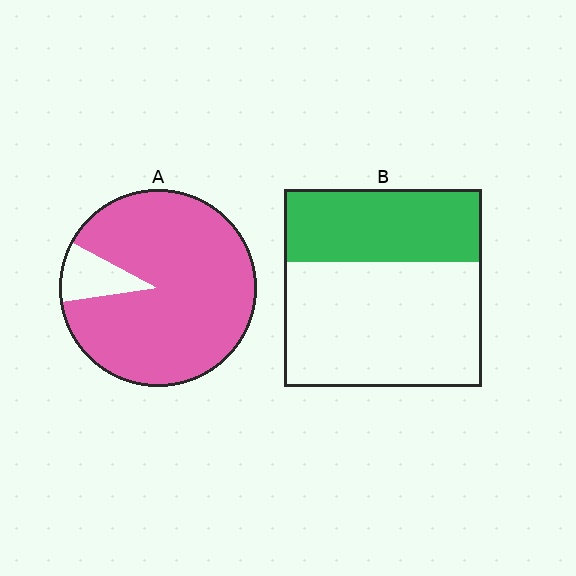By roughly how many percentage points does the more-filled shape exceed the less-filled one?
By roughly 55 percentage points (A over B).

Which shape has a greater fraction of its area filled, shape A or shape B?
Shape A.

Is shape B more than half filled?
No.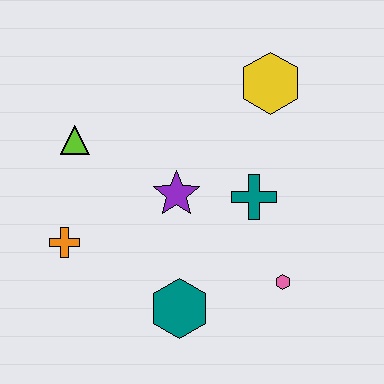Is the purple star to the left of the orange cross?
No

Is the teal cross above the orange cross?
Yes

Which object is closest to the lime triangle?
The orange cross is closest to the lime triangle.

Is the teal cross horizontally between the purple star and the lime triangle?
No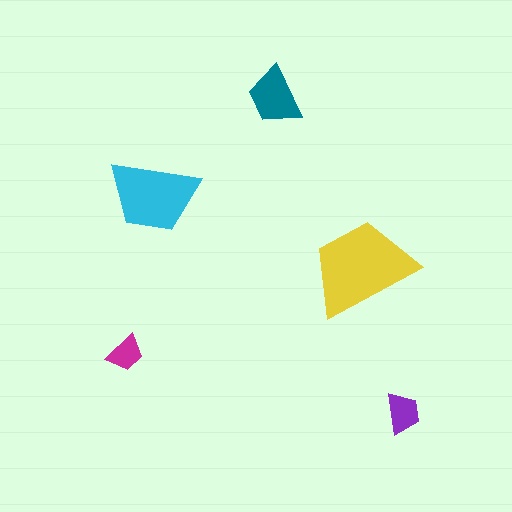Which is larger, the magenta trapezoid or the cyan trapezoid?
The cyan one.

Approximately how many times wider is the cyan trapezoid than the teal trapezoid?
About 1.5 times wider.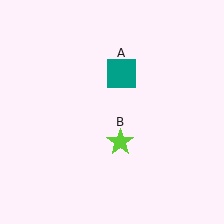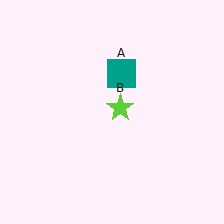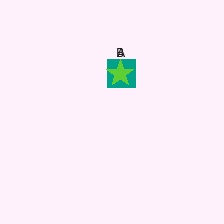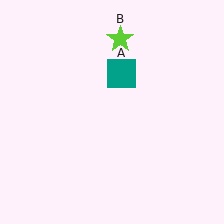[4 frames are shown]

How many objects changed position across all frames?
1 object changed position: lime star (object B).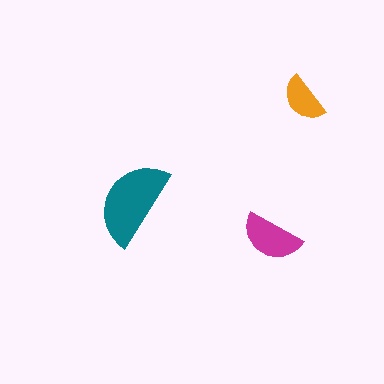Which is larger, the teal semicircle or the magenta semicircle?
The teal one.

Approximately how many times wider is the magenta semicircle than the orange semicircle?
About 1.5 times wider.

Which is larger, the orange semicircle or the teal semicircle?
The teal one.